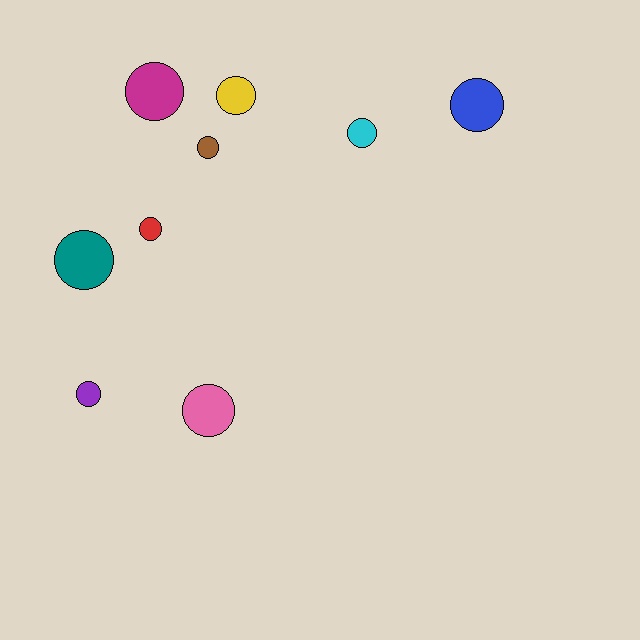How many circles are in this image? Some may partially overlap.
There are 9 circles.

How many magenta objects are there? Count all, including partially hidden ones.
There is 1 magenta object.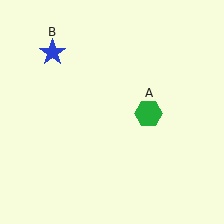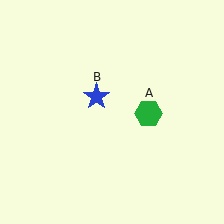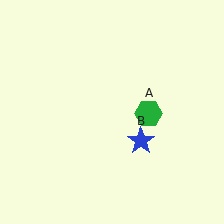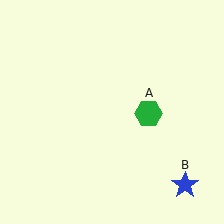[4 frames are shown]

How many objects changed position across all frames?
1 object changed position: blue star (object B).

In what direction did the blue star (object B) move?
The blue star (object B) moved down and to the right.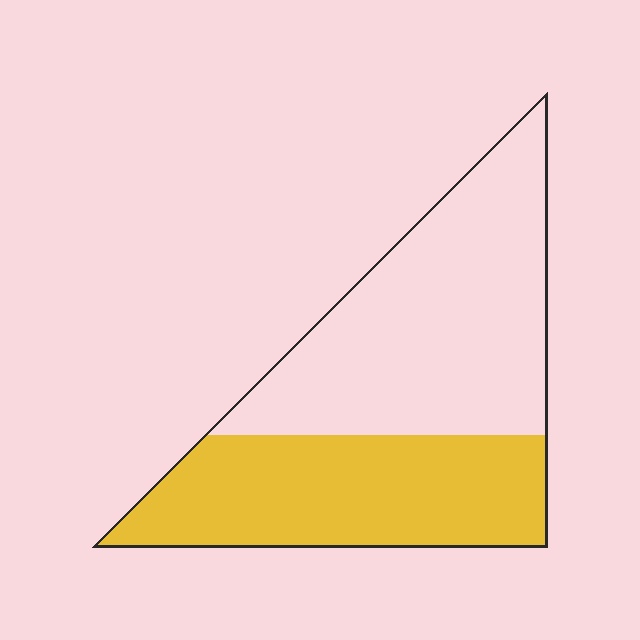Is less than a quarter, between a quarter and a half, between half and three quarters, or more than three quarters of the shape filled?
Between a quarter and a half.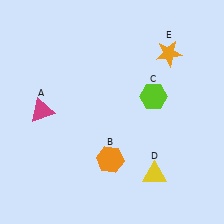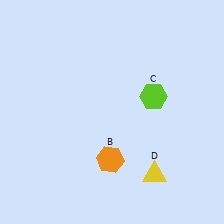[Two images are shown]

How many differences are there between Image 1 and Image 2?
There are 2 differences between the two images.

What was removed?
The orange star (E), the magenta triangle (A) were removed in Image 2.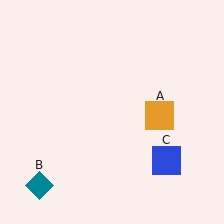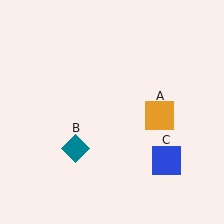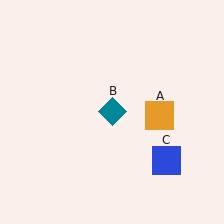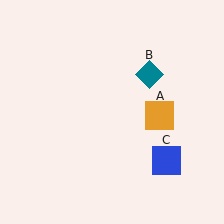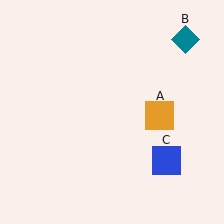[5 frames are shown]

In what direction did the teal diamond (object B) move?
The teal diamond (object B) moved up and to the right.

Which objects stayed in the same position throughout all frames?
Orange square (object A) and blue square (object C) remained stationary.